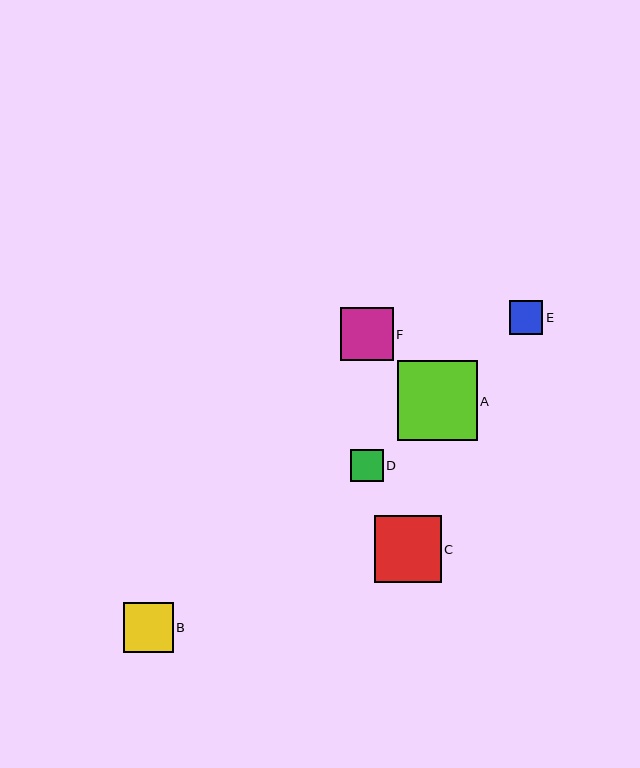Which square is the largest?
Square A is the largest with a size of approximately 80 pixels.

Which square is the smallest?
Square D is the smallest with a size of approximately 33 pixels.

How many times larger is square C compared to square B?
Square C is approximately 1.3 times the size of square B.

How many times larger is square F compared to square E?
Square F is approximately 1.6 times the size of square E.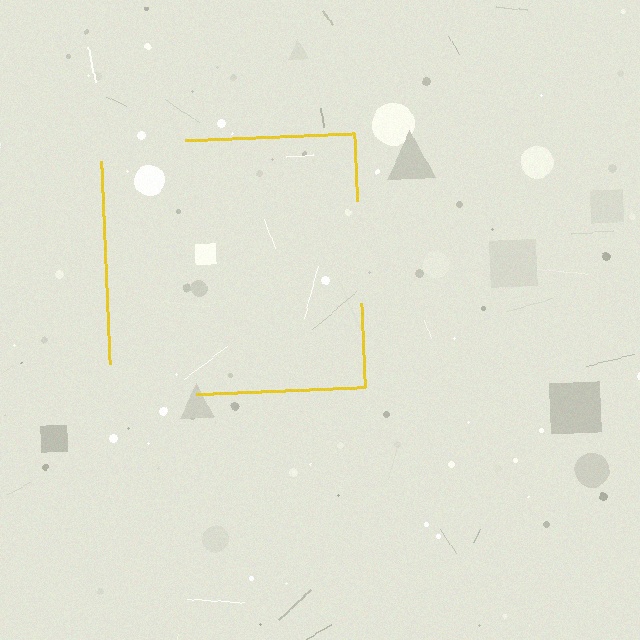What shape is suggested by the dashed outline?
The dashed outline suggests a square.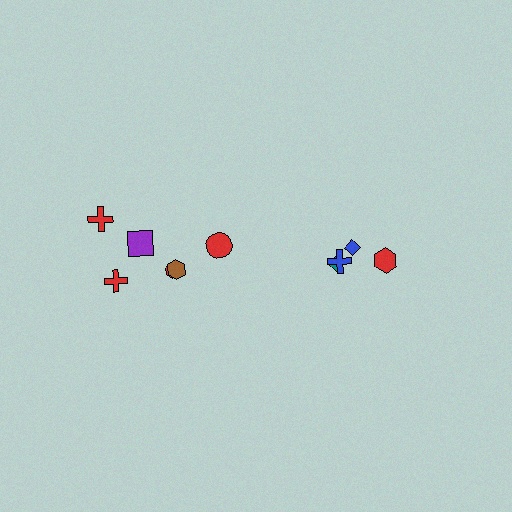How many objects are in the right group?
There are 4 objects.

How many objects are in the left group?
There are 6 objects.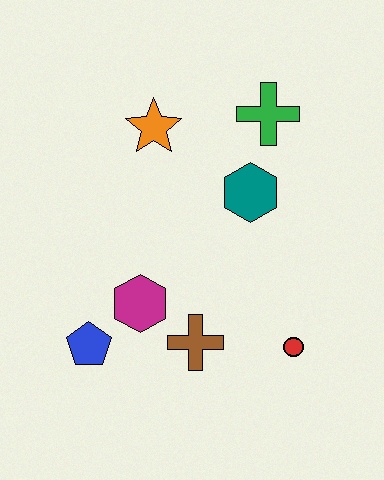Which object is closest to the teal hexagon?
The green cross is closest to the teal hexagon.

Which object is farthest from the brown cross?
The green cross is farthest from the brown cross.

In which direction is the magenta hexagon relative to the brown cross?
The magenta hexagon is to the left of the brown cross.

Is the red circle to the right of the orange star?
Yes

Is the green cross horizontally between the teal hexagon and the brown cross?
No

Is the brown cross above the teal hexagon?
No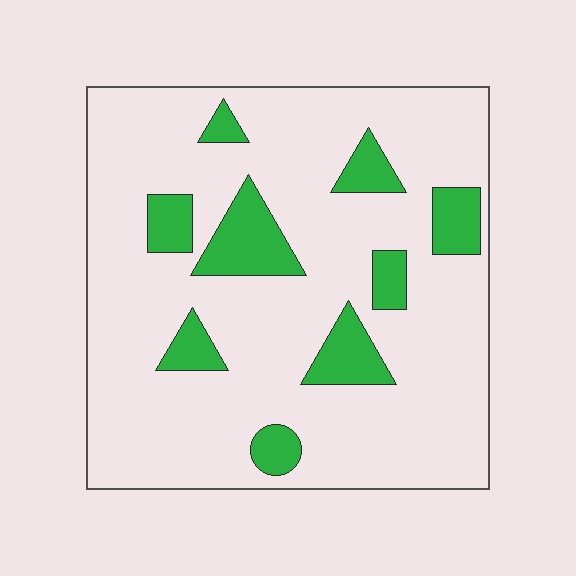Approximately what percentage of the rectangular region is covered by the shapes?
Approximately 15%.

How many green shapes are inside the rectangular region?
9.